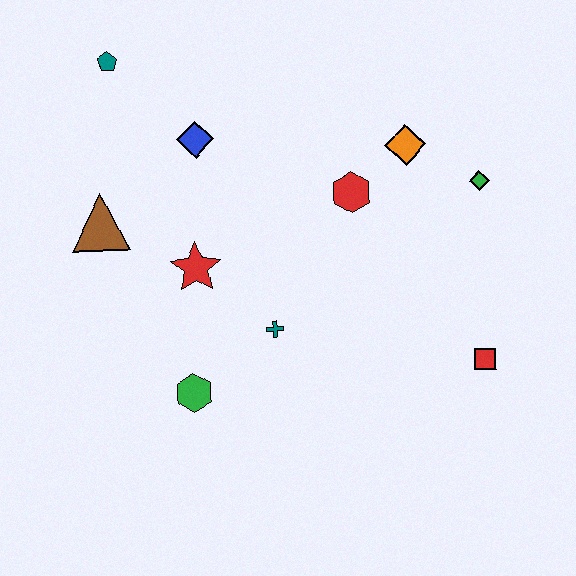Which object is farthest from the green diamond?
The teal pentagon is farthest from the green diamond.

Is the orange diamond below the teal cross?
No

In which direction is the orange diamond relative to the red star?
The orange diamond is to the right of the red star.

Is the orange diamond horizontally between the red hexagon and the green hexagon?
No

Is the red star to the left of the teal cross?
Yes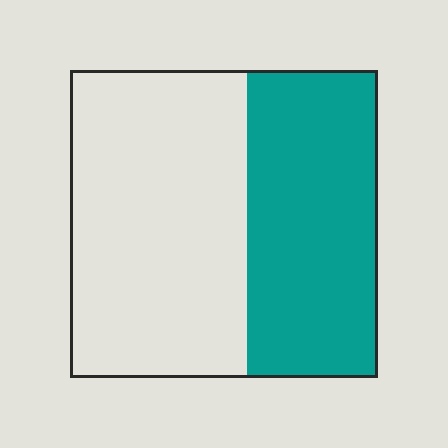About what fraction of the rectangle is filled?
About two fifths (2/5).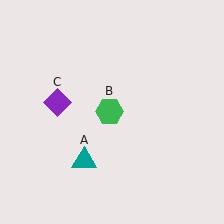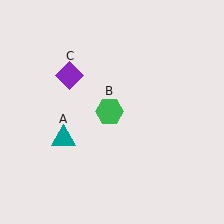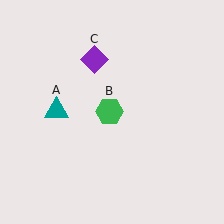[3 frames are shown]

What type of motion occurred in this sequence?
The teal triangle (object A), purple diamond (object C) rotated clockwise around the center of the scene.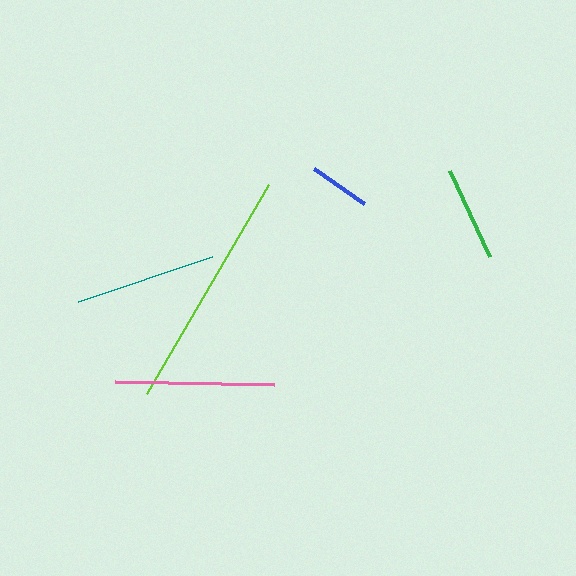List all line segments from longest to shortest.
From longest to shortest: lime, pink, teal, green, blue.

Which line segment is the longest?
The lime line is the longest at approximately 241 pixels.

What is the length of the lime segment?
The lime segment is approximately 241 pixels long.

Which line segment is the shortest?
The blue line is the shortest at approximately 61 pixels.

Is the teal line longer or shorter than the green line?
The teal line is longer than the green line.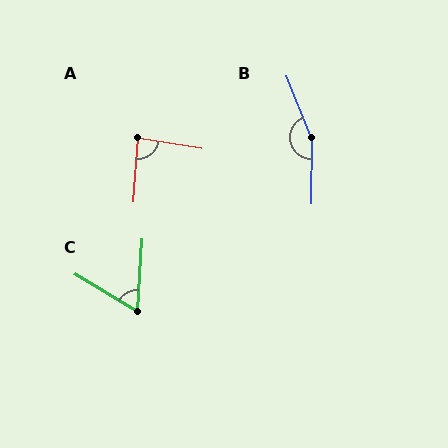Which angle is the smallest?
C, at approximately 63 degrees.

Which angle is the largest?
B, at approximately 157 degrees.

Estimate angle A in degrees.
Approximately 85 degrees.